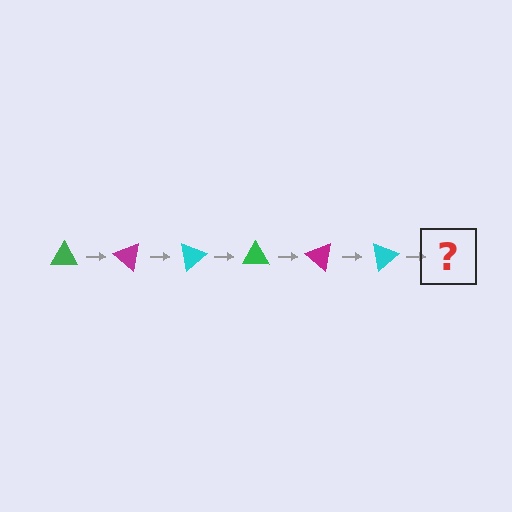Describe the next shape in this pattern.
It should be a green triangle, rotated 240 degrees from the start.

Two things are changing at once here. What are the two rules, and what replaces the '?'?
The two rules are that it rotates 40 degrees each step and the color cycles through green, magenta, and cyan. The '?' should be a green triangle, rotated 240 degrees from the start.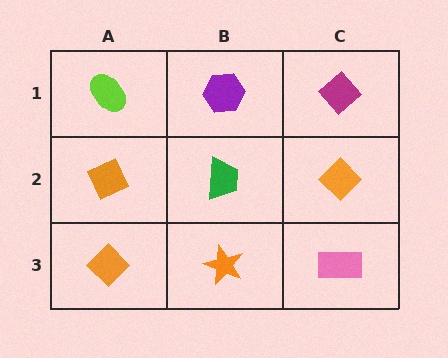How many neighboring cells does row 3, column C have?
2.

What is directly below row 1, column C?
An orange diamond.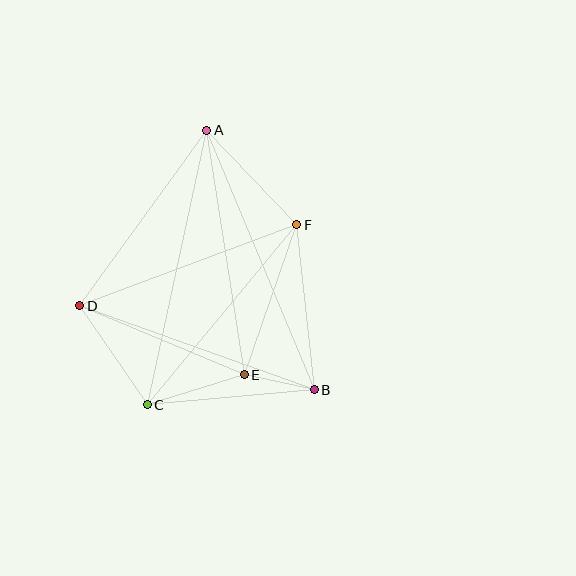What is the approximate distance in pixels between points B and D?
The distance between B and D is approximately 249 pixels.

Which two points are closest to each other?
Points B and E are closest to each other.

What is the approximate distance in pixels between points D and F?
The distance between D and F is approximately 232 pixels.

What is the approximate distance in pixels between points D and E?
The distance between D and E is approximately 178 pixels.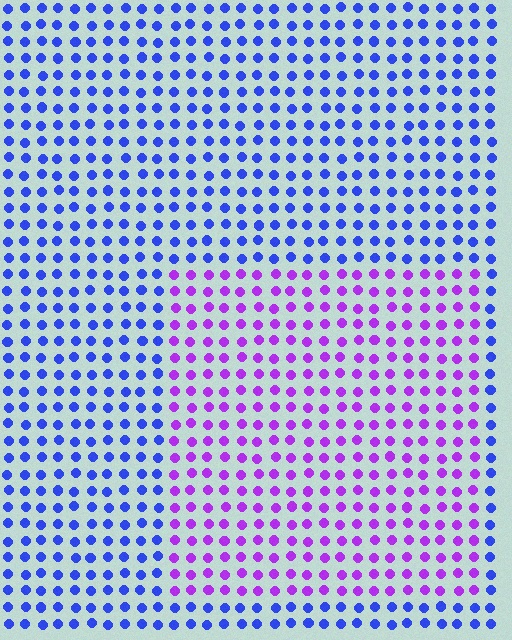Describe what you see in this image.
The image is filled with small blue elements in a uniform arrangement. A rectangle-shaped region is visible where the elements are tinted to a slightly different hue, forming a subtle color boundary.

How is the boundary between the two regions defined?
The boundary is defined purely by a slight shift in hue (about 50 degrees). Spacing, size, and orientation are identical on both sides.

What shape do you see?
I see a rectangle.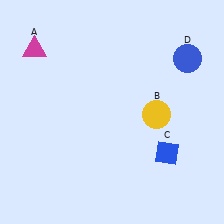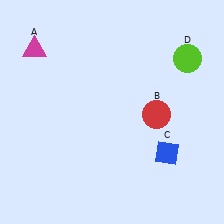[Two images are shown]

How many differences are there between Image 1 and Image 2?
There are 2 differences between the two images.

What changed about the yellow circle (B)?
In Image 1, B is yellow. In Image 2, it changed to red.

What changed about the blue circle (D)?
In Image 1, D is blue. In Image 2, it changed to lime.